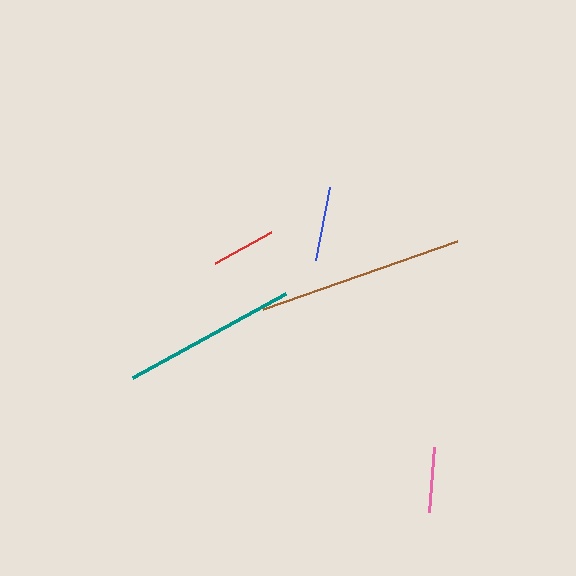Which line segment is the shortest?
The red line is the shortest at approximately 64 pixels.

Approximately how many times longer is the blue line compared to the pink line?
The blue line is approximately 1.1 times the length of the pink line.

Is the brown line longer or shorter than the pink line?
The brown line is longer than the pink line.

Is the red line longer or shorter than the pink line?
The pink line is longer than the red line.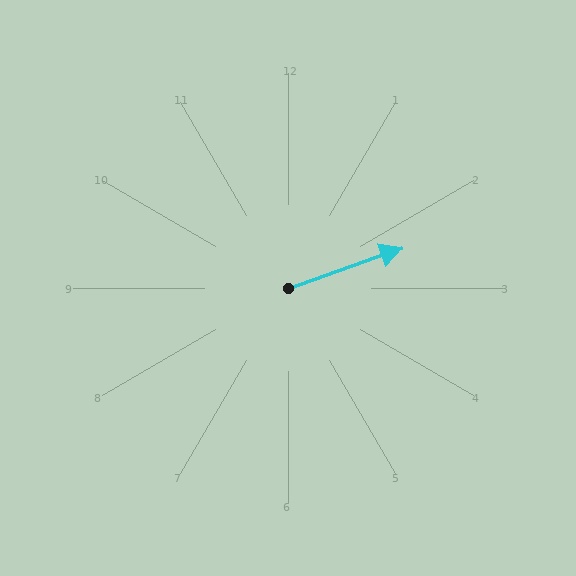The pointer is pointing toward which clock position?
Roughly 2 o'clock.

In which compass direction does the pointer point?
East.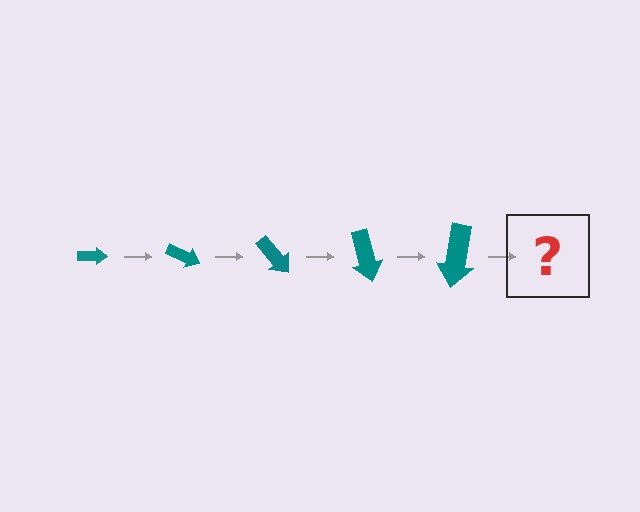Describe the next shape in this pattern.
It should be an arrow, larger than the previous one and rotated 125 degrees from the start.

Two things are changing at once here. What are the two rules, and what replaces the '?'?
The two rules are that the arrow grows larger each step and it rotates 25 degrees each step. The '?' should be an arrow, larger than the previous one and rotated 125 degrees from the start.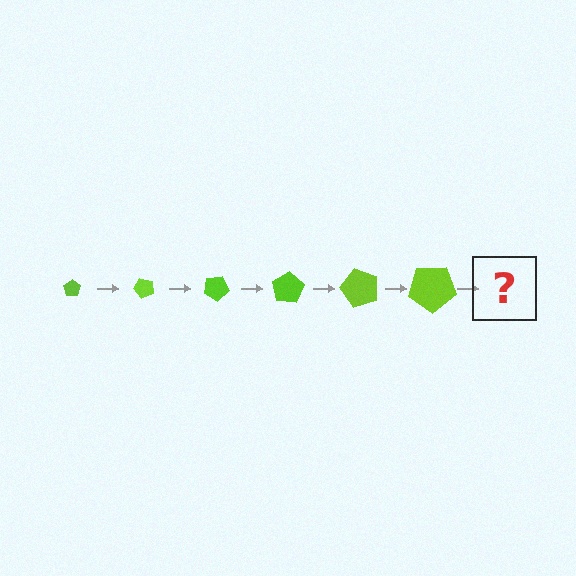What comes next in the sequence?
The next element should be a pentagon, larger than the previous one and rotated 300 degrees from the start.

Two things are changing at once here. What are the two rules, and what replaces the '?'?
The two rules are that the pentagon grows larger each step and it rotates 50 degrees each step. The '?' should be a pentagon, larger than the previous one and rotated 300 degrees from the start.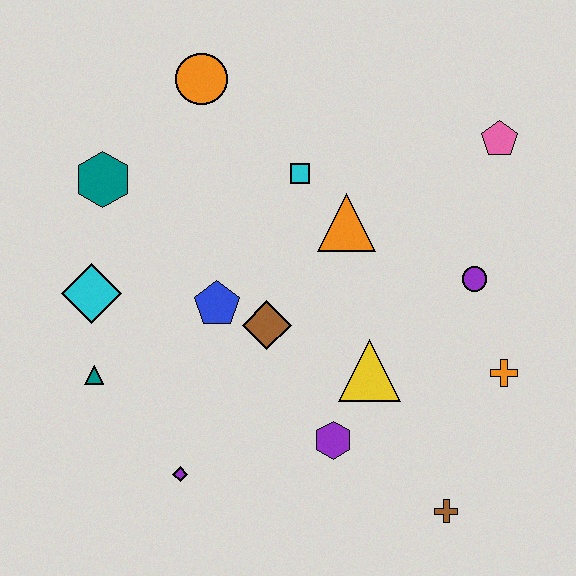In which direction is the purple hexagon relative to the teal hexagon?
The purple hexagon is below the teal hexagon.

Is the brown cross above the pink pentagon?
No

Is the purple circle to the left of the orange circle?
No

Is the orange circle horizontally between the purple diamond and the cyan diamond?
No